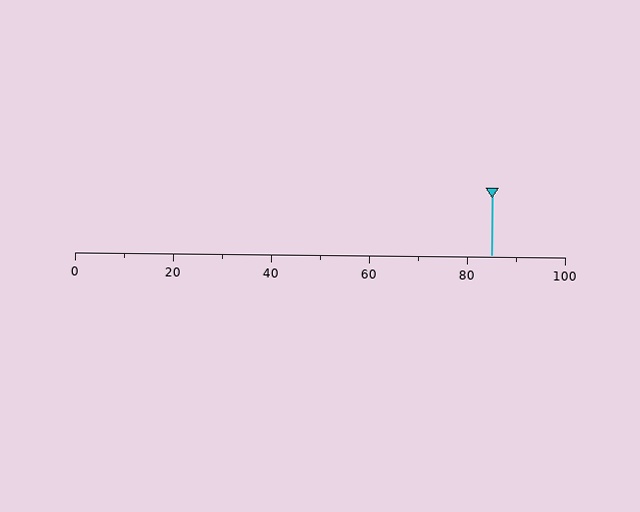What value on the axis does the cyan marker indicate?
The marker indicates approximately 85.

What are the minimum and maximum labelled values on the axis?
The axis runs from 0 to 100.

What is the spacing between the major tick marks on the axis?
The major ticks are spaced 20 apart.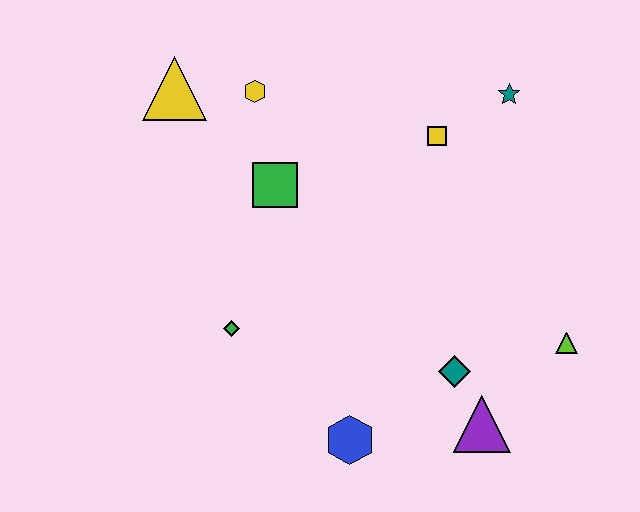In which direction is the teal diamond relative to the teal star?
The teal diamond is below the teal star.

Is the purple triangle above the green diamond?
No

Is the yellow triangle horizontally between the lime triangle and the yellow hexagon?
No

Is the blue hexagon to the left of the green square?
No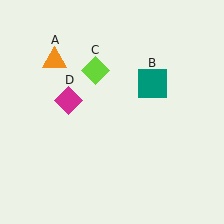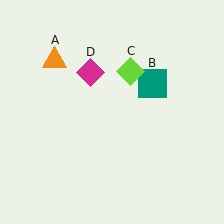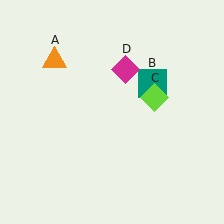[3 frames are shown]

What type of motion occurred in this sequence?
The lime diamond (object C), magenta diamond (object D) rotated clockwise around the center of the scene.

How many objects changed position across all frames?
2 objects changed position: lime diamond (object C), magenta diamond (object D).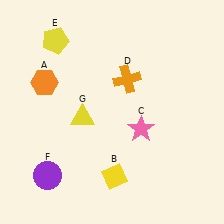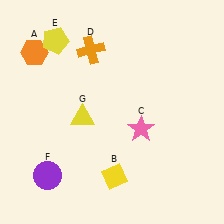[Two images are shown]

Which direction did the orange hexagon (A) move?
The orange hexagon (A) moved up.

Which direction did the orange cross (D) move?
The orange cross (D) moved left.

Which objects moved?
The objects that moved are: the orange hexagon (A), the orange cross (D).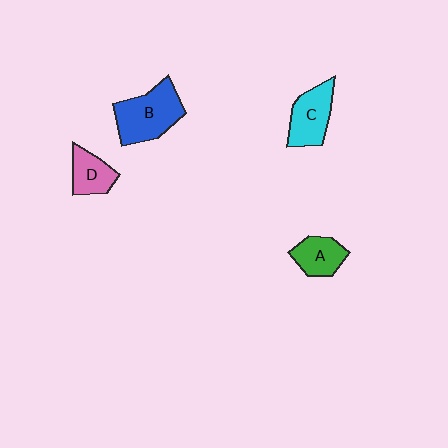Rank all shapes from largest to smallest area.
From largest to smallest: B (blue), C (cyan), A (green), D (pink).